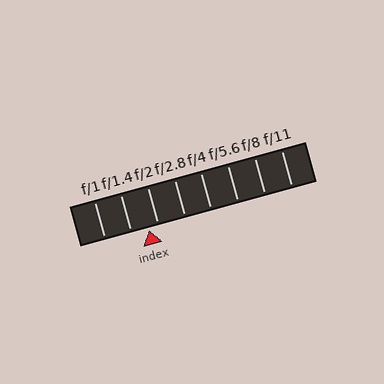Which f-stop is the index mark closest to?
The index mark is closest to f/2.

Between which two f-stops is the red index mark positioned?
The index mark is between f/1.4 and f/2.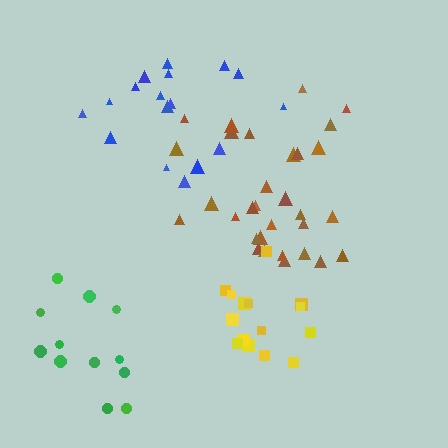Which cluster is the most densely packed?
Yellow.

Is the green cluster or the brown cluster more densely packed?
Brown.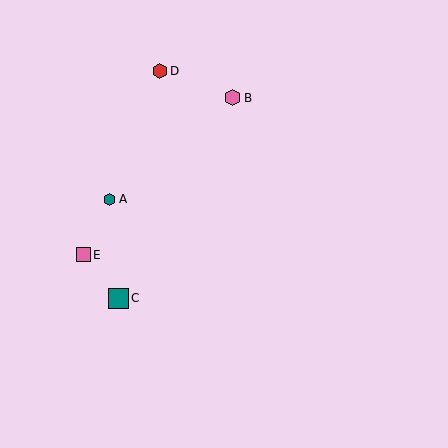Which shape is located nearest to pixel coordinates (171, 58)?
The red hexagon (labeled D) at (160, 71) is nearest to that location.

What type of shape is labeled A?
Shape A is a teal hexagon.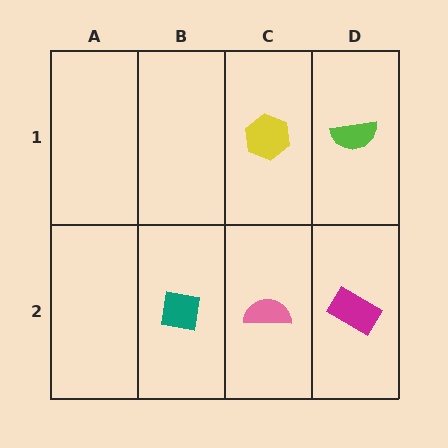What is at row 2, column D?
A magenta rectangle.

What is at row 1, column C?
A yellow hexagon.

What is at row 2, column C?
A pink semicircle.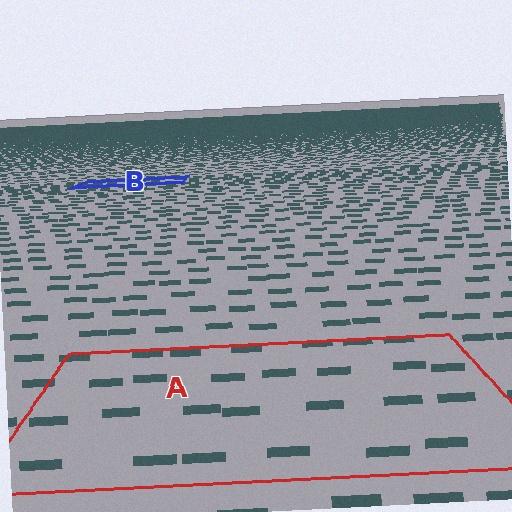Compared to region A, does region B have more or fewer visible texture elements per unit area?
Region B has more texture elements per unit area — they are packed more densely because it is farther away.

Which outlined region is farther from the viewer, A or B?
Region B is farther from the viewer — the texture elements inside it appear smaller and more densely packed.